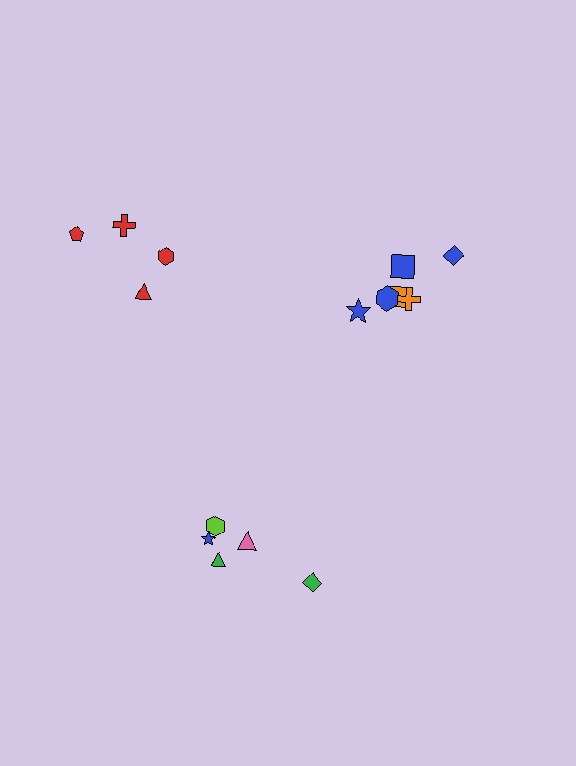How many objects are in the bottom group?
There are 5 objects.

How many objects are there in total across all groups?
There are 15 objects.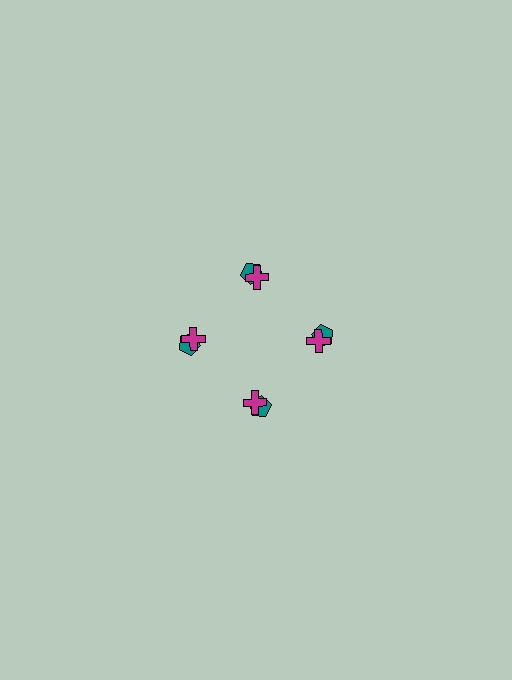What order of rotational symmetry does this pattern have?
This pattern has 4-fold rotational symmetry.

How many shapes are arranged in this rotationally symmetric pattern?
There are 8 shapes, arranged in 4 groups of 2.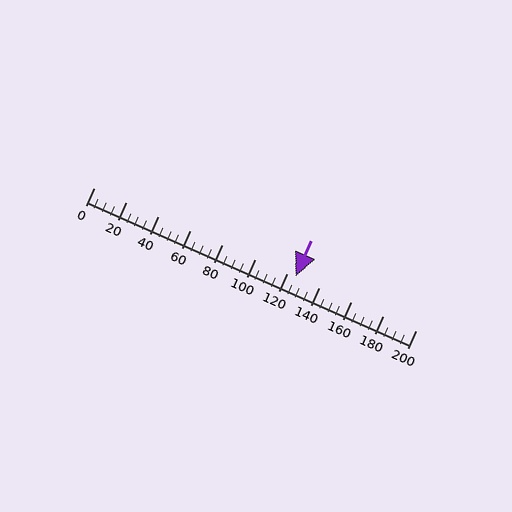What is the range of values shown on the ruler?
The ruler shows values from 0 to 200.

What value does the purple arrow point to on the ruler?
The purple arrow points to approximately 125.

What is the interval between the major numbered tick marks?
The major tick marks are spaced 20 units apart.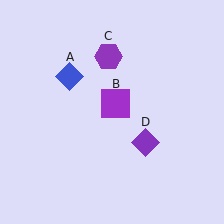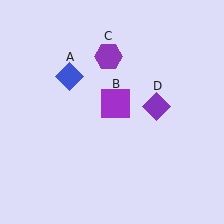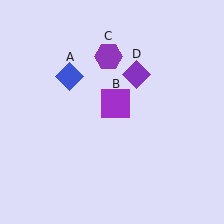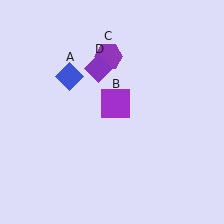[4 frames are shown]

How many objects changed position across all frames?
1 object changed position: purple diamond (object D).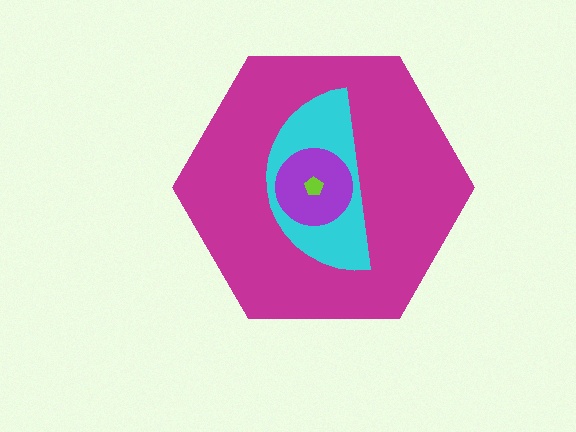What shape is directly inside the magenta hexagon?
The cyan semicircle.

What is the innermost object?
The lime pentagon.